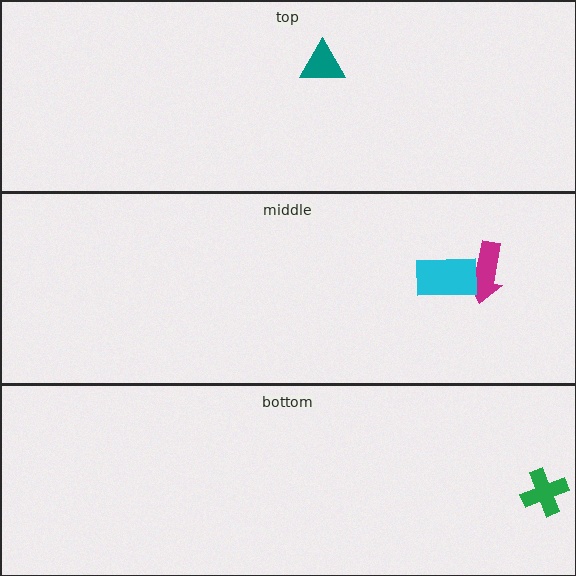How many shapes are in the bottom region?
1.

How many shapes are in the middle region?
2.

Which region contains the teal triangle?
The top region.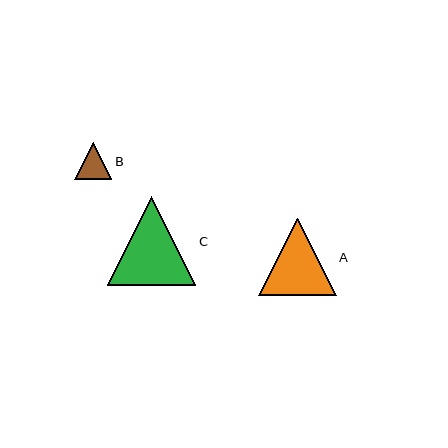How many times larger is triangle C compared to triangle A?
Triangle C is approximately 1.1 times the size of triangle A.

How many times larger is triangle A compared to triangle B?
Triangle A is approximately 2.0 times the size of triangle B.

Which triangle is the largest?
Triangle C is the largest with a size of approximately 88 pixels.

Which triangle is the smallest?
Triangle B is the smallest with a size of approximately 38 pixels.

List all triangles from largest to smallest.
From largest to smallest: C, A, B.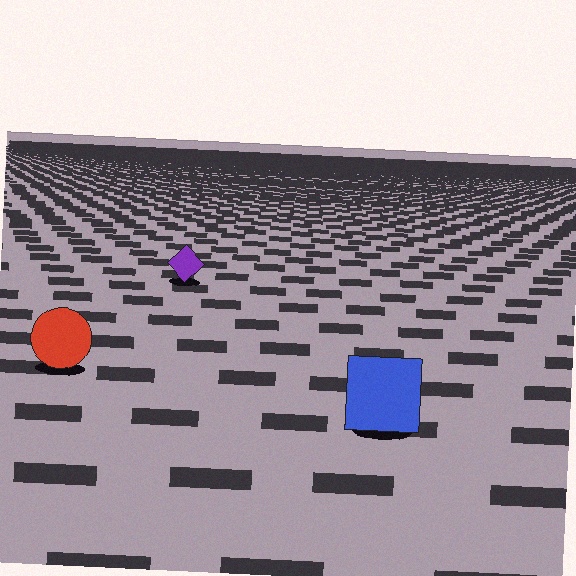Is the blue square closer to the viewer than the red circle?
Yes. The blue square is closer — you can tell from the texture gradient: the ground texture is coarser near it.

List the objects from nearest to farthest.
From nearest to farthest: the blue square, the red circle, the purple diamond.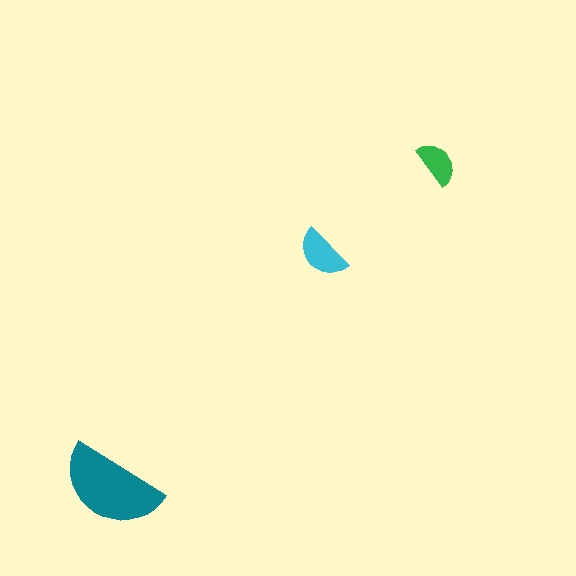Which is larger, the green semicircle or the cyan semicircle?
The cyan one.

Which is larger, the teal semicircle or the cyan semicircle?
The teal one.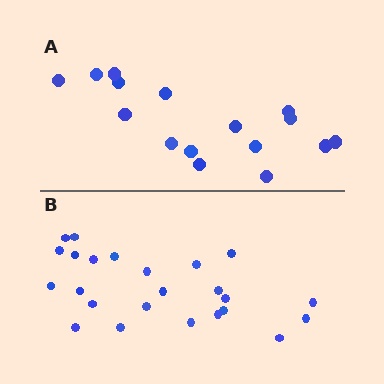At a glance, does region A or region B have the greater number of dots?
Region B (the bottom region) has more dots.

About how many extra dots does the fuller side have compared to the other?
Region B has roughly 8 or so more dots than region A.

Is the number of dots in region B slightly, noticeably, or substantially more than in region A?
Region B has substantially more. The ratio is roughly 1.5 to 1.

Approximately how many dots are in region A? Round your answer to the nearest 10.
About 20 dots. (The exact count is 16, which rounds to 20.)